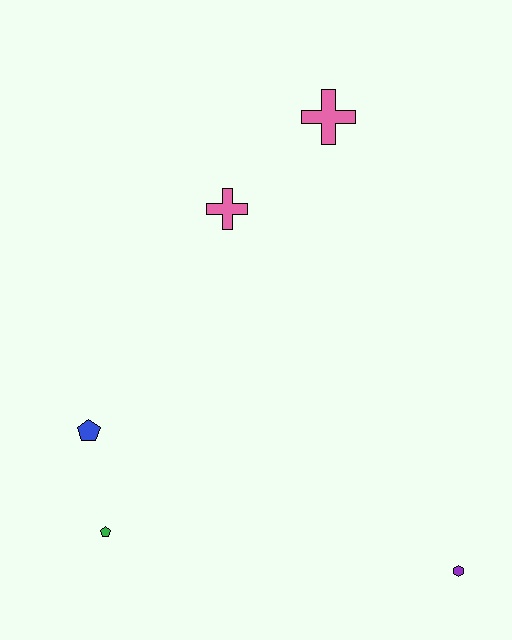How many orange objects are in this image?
There are no orange objects.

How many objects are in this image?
There are 5 objects.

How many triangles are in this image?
There are no triangles.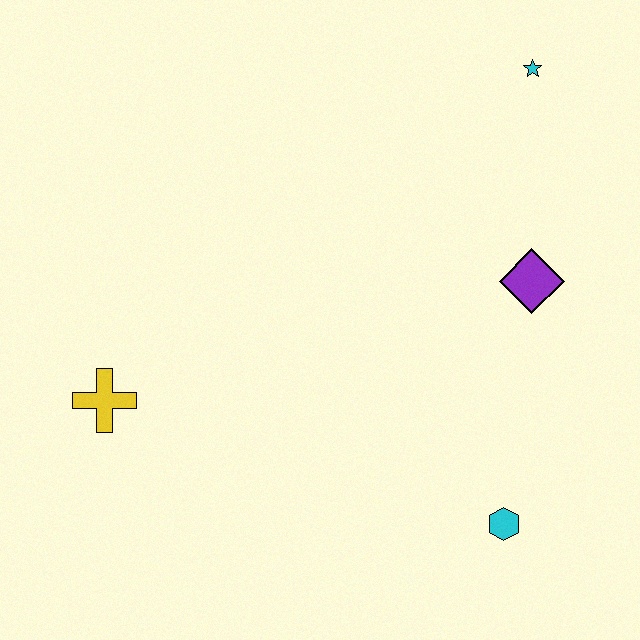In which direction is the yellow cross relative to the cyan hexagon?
The yellow cross is to the left of the cyan hexagon.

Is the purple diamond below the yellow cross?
No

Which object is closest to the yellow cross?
The cyan hexagon is closest to the yellow cross.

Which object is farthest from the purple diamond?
The yellow cross is farthest from the purple diamond.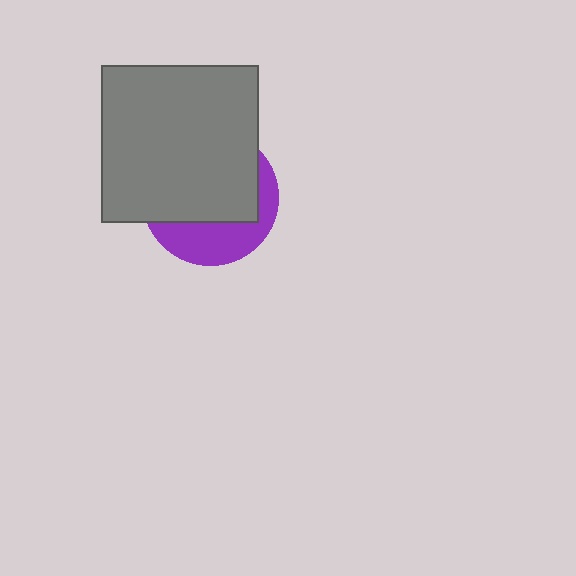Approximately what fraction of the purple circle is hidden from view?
Roughly 66% of the purple circle is hidden behind the gray square.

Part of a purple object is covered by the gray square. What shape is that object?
It is a circle.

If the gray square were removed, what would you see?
You would see the complete purple circle.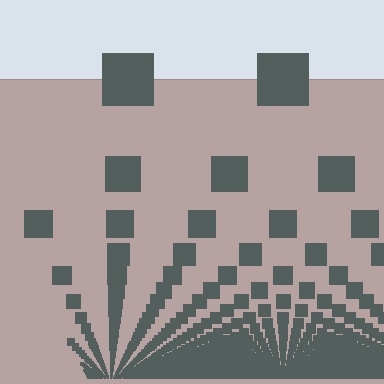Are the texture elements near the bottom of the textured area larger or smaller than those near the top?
Smaller. The gradient is inverted — elements near the bottom are smaller and denser.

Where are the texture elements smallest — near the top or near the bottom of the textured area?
Near the bottom.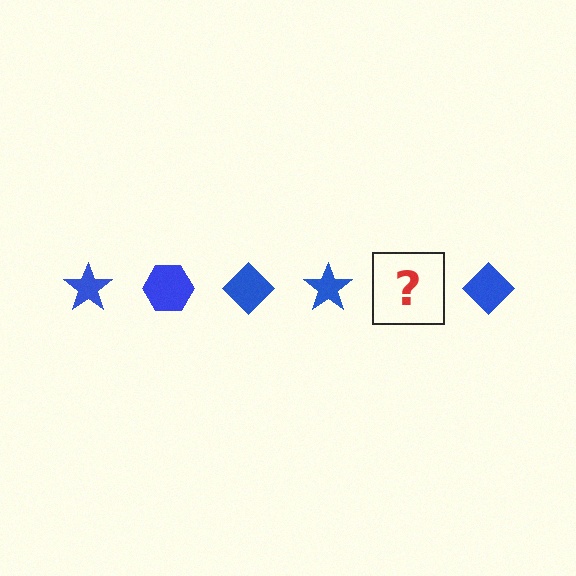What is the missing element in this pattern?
The missing element is a blue hexagon.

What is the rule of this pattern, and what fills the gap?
The rule is that the pattern cycles through star, hexagon, diamond shapes in blue. The gap should be filled with a blue hexagon.